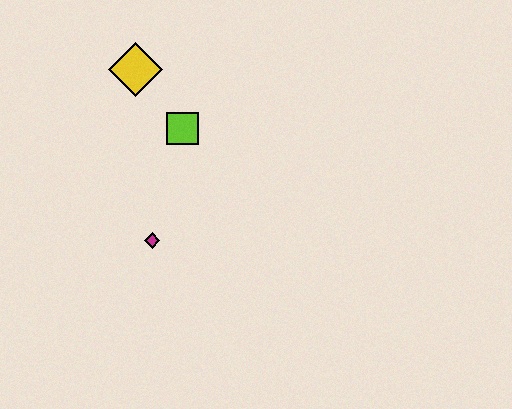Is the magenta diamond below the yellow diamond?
Yes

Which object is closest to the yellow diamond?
The lime square is closest to the yellow diamond.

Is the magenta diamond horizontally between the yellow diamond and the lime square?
Yes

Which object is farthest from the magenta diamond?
The yellow diamond is farthest from the magenta diamond.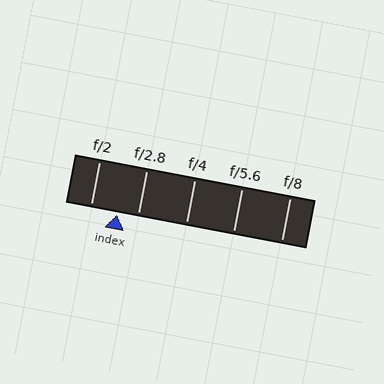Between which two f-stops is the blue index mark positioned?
The index mark is between f/2 and f/2.8.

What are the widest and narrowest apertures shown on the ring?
The widest aperture shown is f/2 and the narrowest is f/8.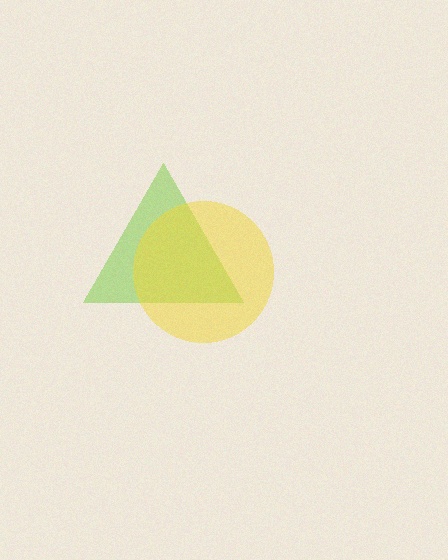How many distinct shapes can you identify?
There are 2 distinct shapes: a lime triangle, a yellow circle.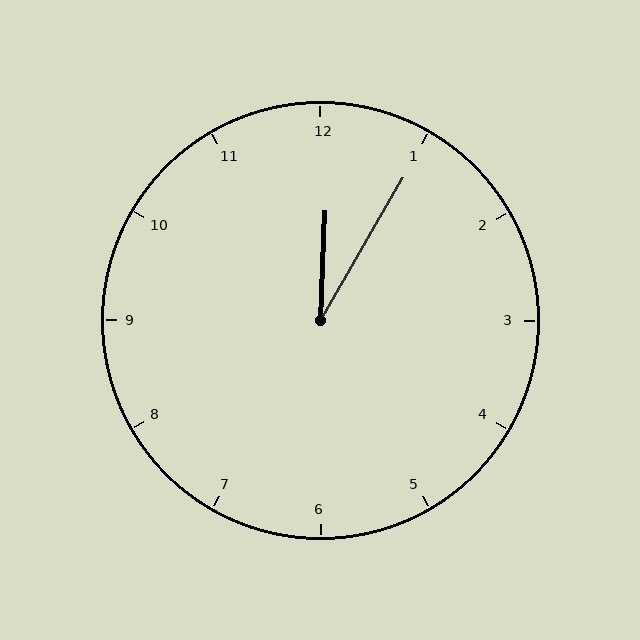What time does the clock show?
12:05.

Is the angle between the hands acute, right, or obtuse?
It is acute.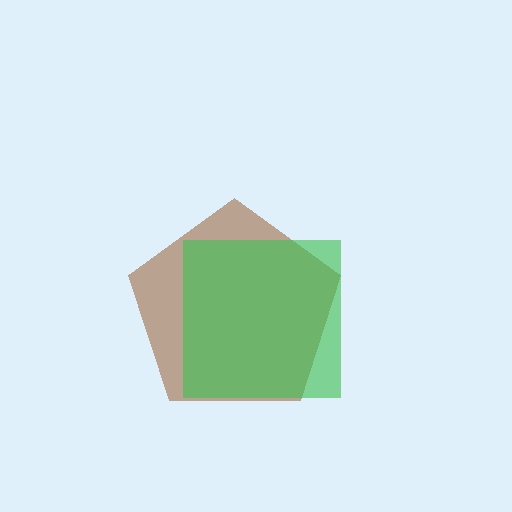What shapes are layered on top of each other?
The layered shapes are: a brown pentagon, a green square.